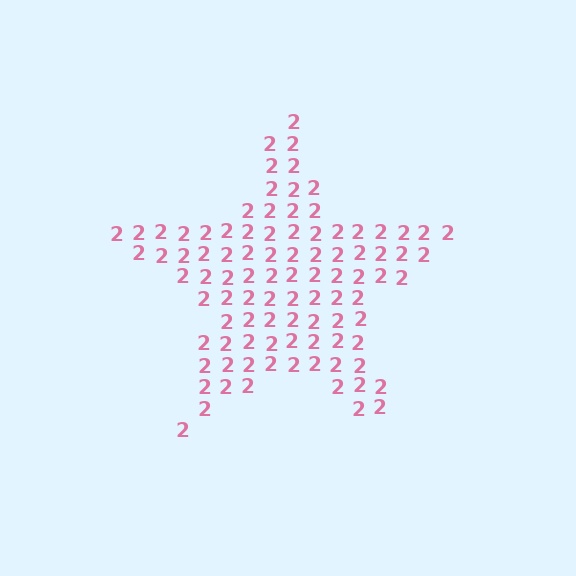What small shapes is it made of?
It is made of small digit 2's.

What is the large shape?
The large shape is a star.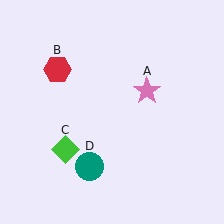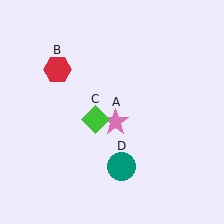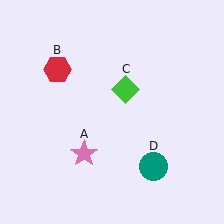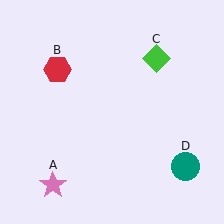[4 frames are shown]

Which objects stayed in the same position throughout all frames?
Red hexagon (object B) remained stationary.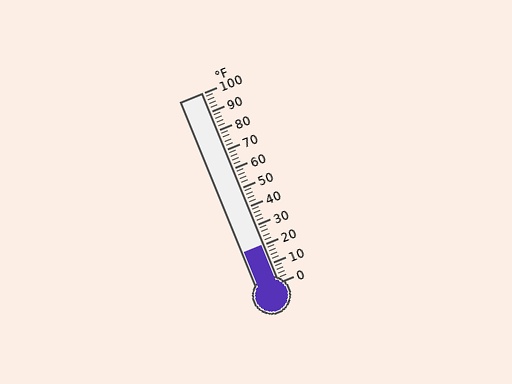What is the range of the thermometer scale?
The thermometer scale ranges from 0°F to 100°F.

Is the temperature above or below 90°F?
The temperature is below 90°F.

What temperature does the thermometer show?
The thermometer shows approximately 20°F.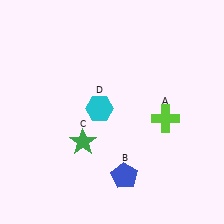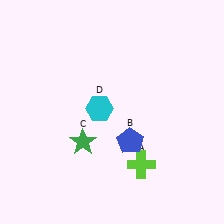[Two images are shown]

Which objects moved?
The objects that moved are: the lime cross (A), the blue pentagon (B).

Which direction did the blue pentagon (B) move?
The blue pentagon (B) moved up.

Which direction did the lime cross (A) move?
The lime cross (A) moved down.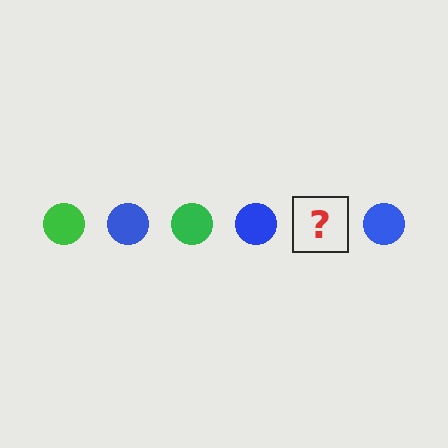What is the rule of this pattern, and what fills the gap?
The rule is that the pattern cycles through green, blue circles. The gap should be filled with a green circle.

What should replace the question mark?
The question mark should be replaced with a green circle.